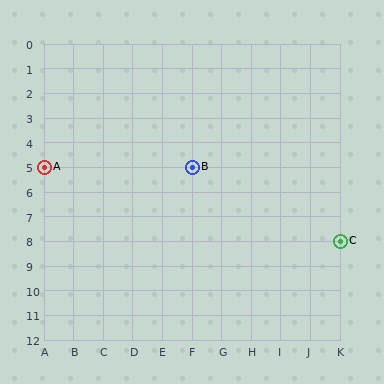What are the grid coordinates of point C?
Point C is at grid coordinates (K, 8).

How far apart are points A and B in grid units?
Points A and B are 5 columns apart.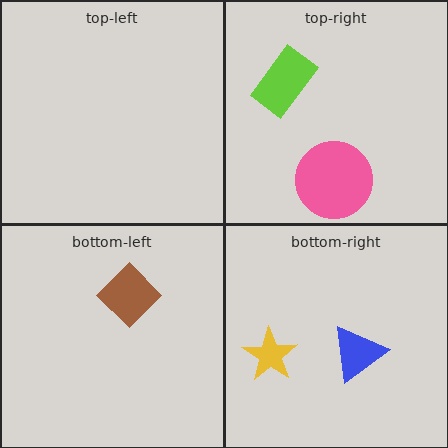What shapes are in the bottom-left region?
The brown diamond.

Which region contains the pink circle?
The top-right region.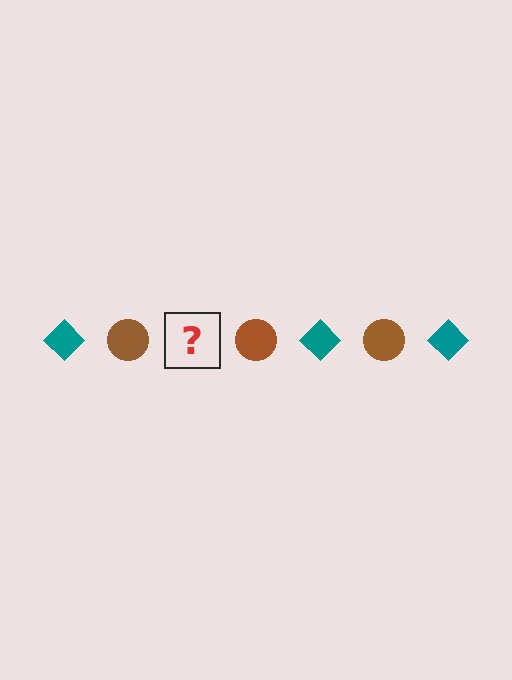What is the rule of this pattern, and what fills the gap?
The rule is that the pattern alternates between teal diamond and brown circle. The gap should be filled with a teal diamond.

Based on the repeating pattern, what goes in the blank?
The blank should be a teal diamond.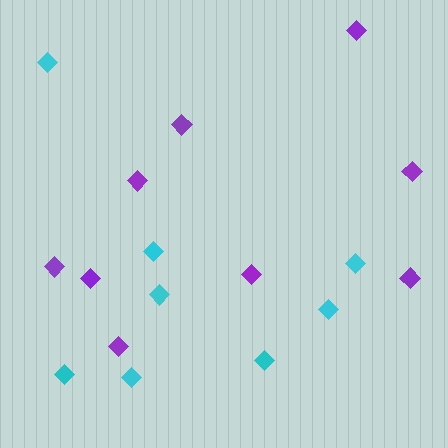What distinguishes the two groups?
There are 2 groups: one group of purple diamonds (9) and one group of cyan diamonds (8).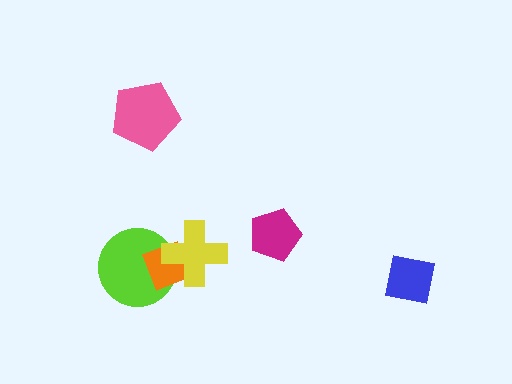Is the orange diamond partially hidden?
Yes, it is partially covered by another shape.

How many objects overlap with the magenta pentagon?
0 objects overlap with the magenta pentagon.